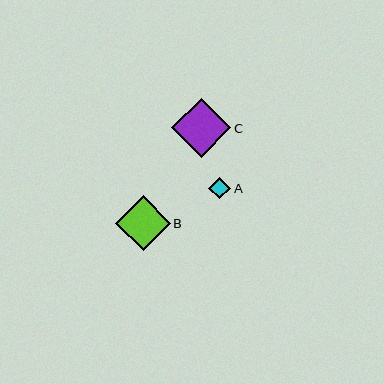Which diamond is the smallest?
Diamond A is the smallest with a size of approximately 22 pixels.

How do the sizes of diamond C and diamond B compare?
Diamond C and diamond B are approximately the same size.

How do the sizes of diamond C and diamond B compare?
Diamond C and diamond B are approximately the same size.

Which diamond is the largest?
Diamond C is the largest with a size of approximately 59 pixels.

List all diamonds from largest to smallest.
From largest to smallest: C, B, A.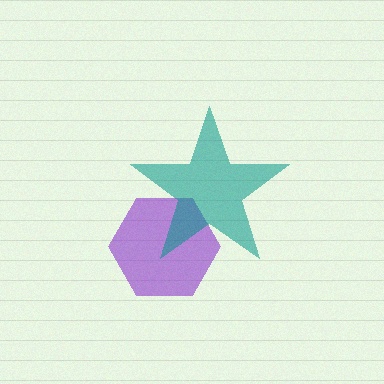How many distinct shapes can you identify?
There are 2 distinct shapes: a purple hexagon, a teal star.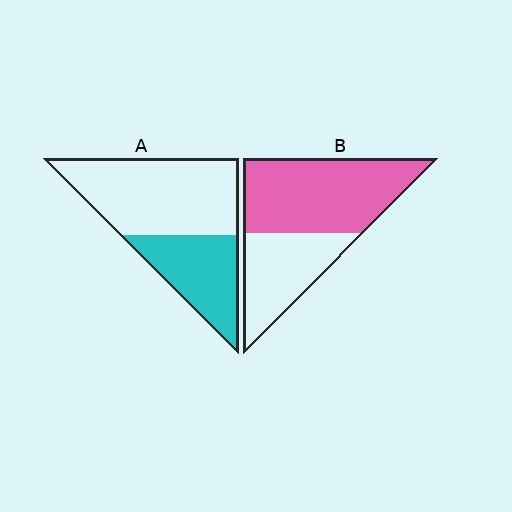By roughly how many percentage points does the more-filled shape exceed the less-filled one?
By roughly 25 percentage points (B over A).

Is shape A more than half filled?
No.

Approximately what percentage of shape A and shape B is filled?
A is approximately 35% and B is approximately 60%.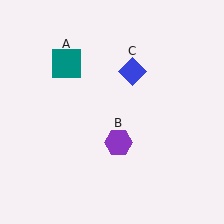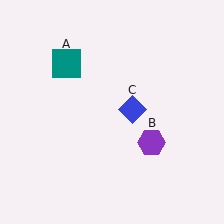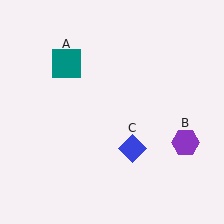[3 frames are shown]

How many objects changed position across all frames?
2 objects changed position: purple hexagon (object B), blue diamond (object C).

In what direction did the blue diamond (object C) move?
The blue diamond (object C) moved down.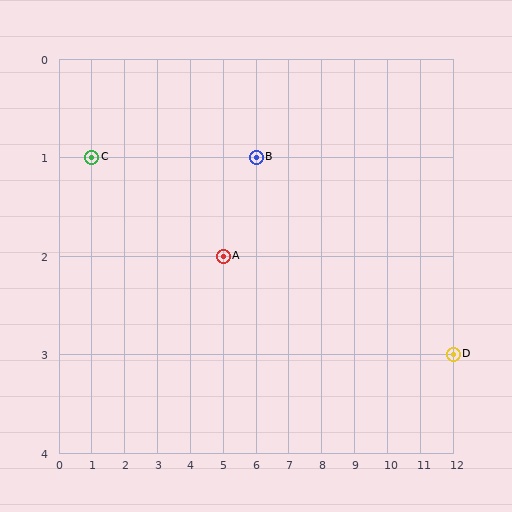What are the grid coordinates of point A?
Point A is at grid coordinates (5, 2).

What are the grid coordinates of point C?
Point C is at grid coordinates (1, 1).